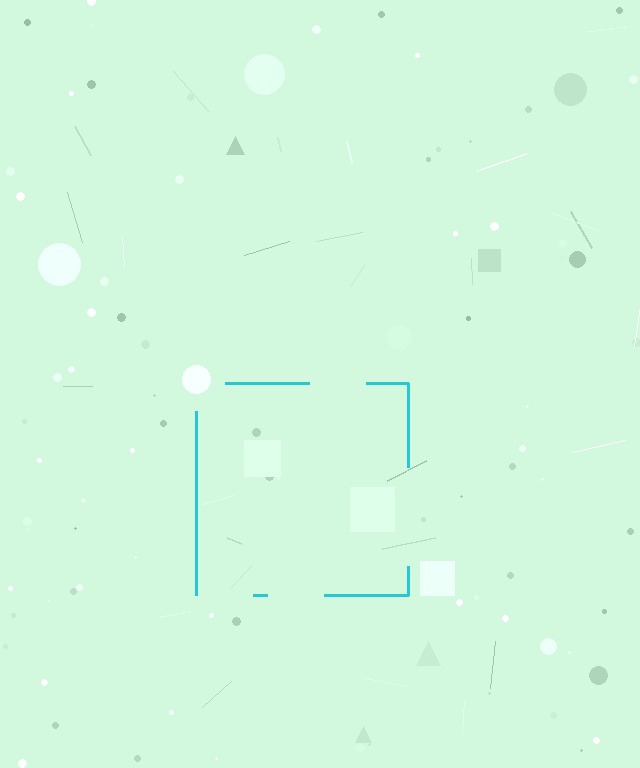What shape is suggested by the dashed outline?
The dashed outline suggests a square.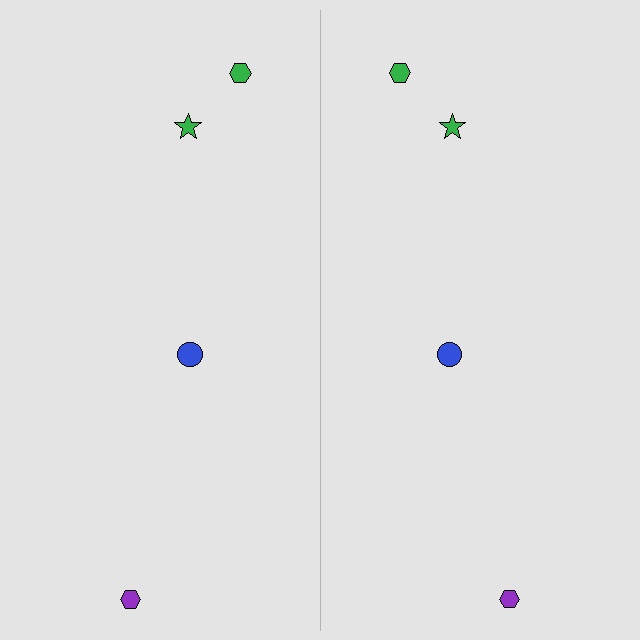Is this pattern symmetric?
Yes, this pattern has bilateral (reflection) symmetry.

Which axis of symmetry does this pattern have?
The pattern has a vertical axis of symmetry running through the center of the image.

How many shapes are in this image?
There are 8 shapes in this image.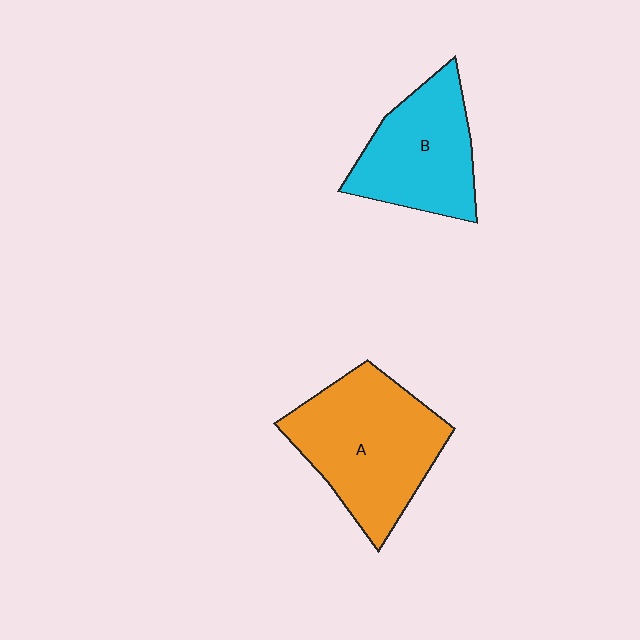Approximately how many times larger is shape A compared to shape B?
Approximately 1.3 times.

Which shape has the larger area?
Shape A (orange).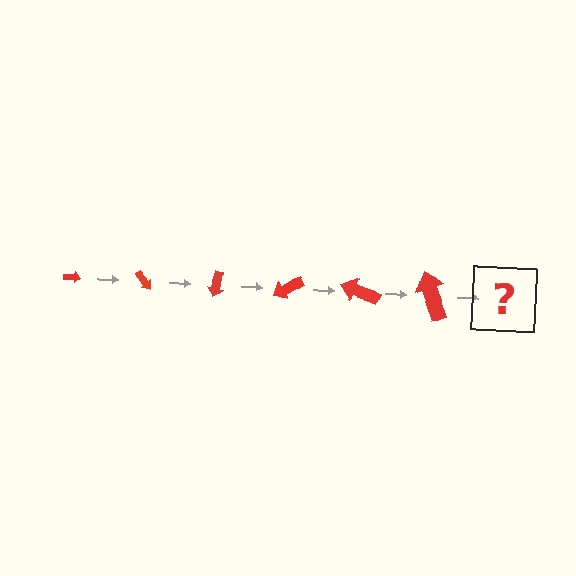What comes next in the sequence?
The next element should be an arrow, larger than the previous one and rotated 300 degrees from the start.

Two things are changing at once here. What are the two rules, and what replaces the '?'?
The two rules are that the arrow grows larger each step and it rotates 50 degrees each step. The '?' should be an arrow, larger than the previous one and rotated 300 degrees from the start.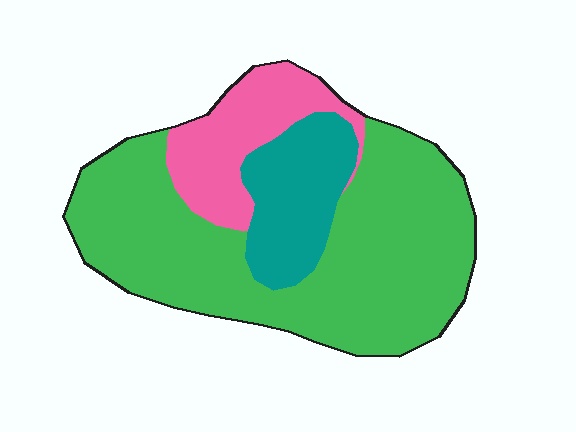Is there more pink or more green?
Green.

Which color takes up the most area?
Green, at roughly 65%.